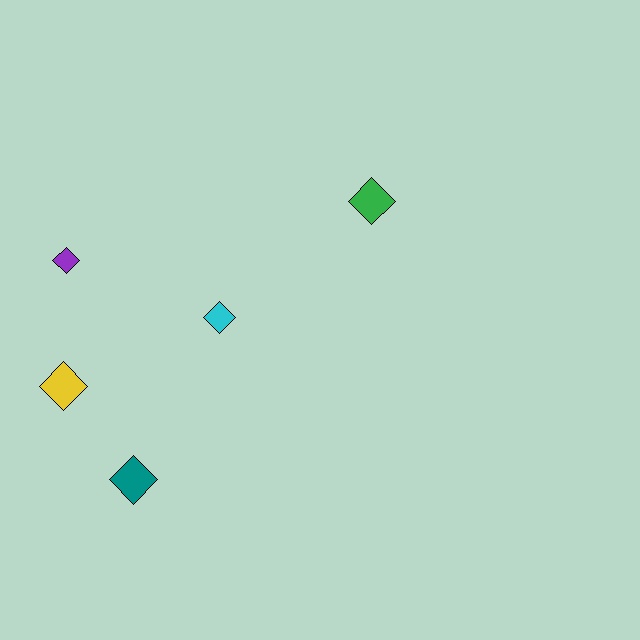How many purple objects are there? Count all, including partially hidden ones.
There is 1 purple object.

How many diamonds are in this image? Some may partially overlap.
There are 5 diamonds.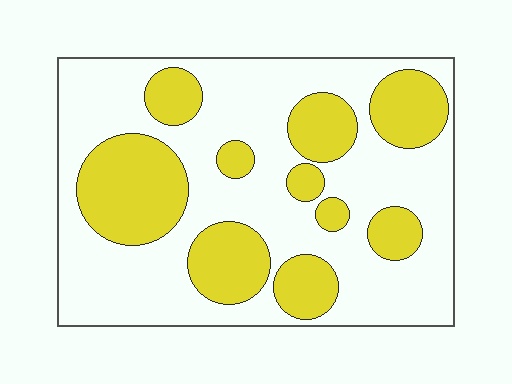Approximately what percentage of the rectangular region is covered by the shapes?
Approximately 35%.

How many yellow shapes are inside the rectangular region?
10.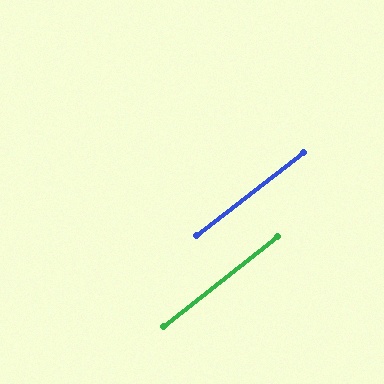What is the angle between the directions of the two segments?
Approximately 1 degree.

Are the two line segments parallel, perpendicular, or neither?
Parallel — their directions differ by only 0.5°.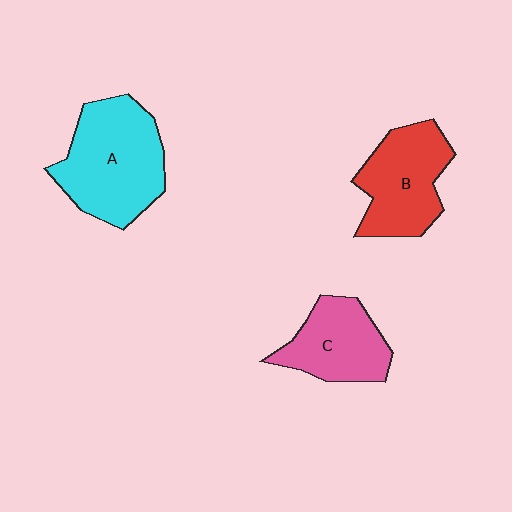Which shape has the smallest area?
Shape C (pink).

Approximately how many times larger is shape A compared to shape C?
Approximately 1.5 times.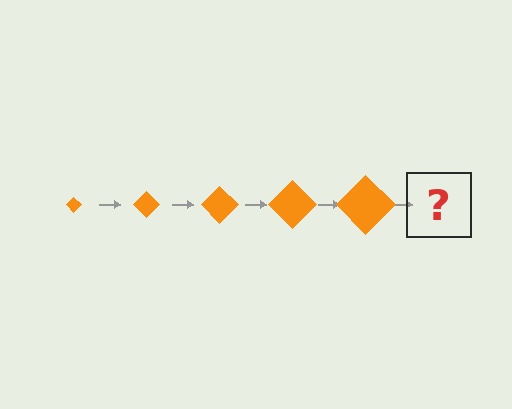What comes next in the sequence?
The next element should be an orange diamond, larger than the previous one.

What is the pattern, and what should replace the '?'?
The pattern is that the diamond gets progressively larger each step. The '?' should be an orange diamond, larger than the previous one.